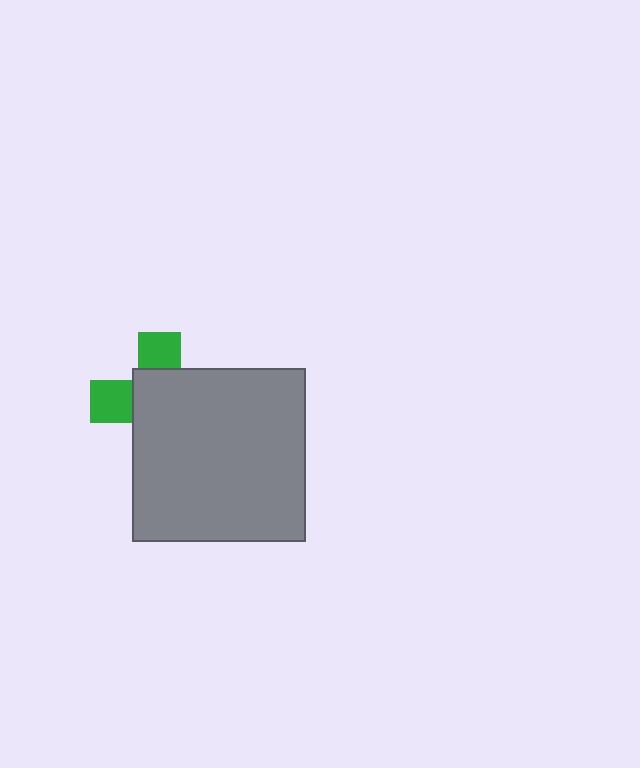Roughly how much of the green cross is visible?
A small part of it is visible (roughly 33%).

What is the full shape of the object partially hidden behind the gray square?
The partially hidden object is a green cross.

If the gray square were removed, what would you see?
You would see the complete green cross.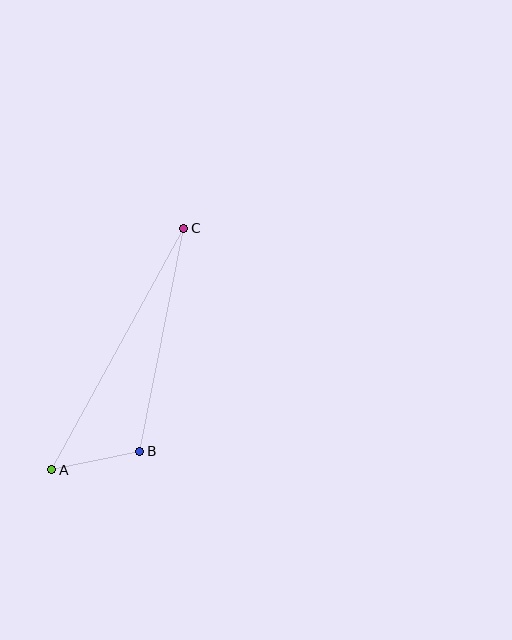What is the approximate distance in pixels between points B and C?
The distance between B and C is approximately 228 pixels.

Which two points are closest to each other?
Points A and B are closest to each other.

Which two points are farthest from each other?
Points A and C are farthest from each other.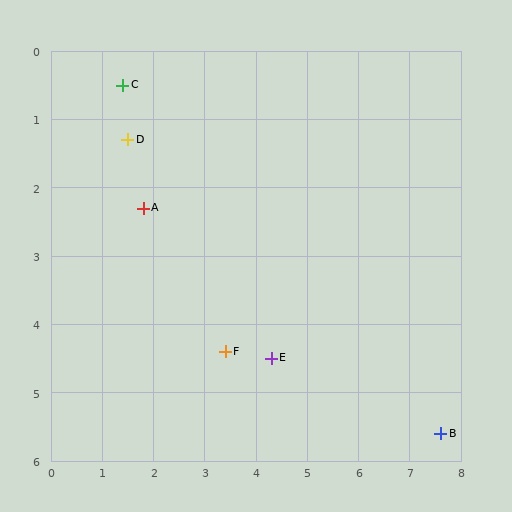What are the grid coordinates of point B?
Point B is at approximately (7.6, 5.6).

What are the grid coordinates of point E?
Point E is at approximately (4.3, 4.5).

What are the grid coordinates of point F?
Point F is at approximately (3.4, 4.4).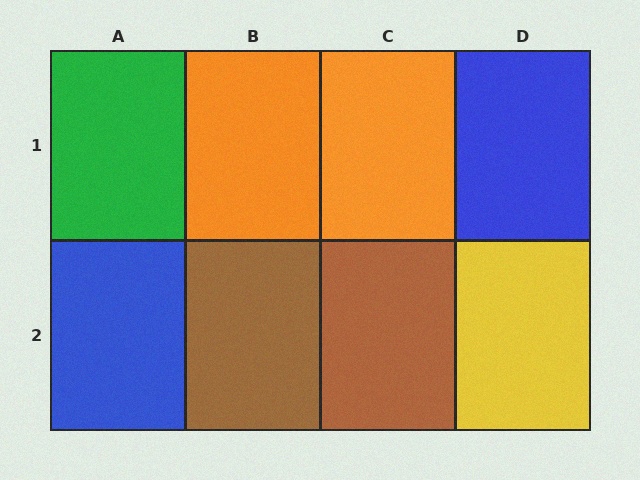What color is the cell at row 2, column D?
Yellow.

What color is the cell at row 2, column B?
Brown.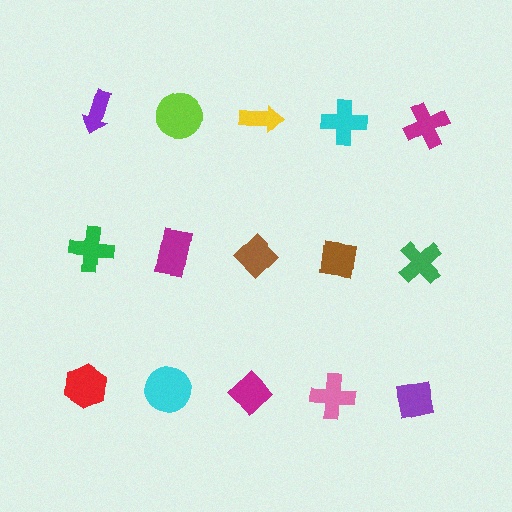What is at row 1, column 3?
A yellow arrow.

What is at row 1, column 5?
A magenta cross.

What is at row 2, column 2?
A magenta rectangle.